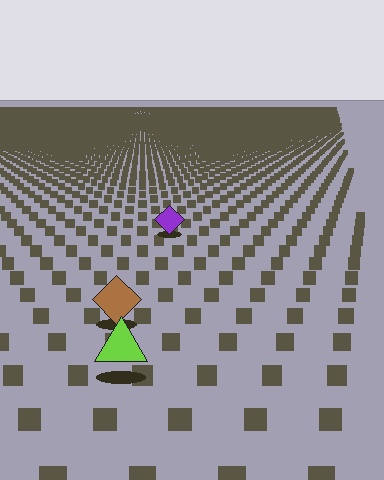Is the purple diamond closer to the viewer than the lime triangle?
No. The lime triangle is closer — you can tell from the texture gradient: the ground texture is coarser near it.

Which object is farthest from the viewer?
The purple diamond is farthest from the viewer. It appears smaller and the ground texture around it is denser.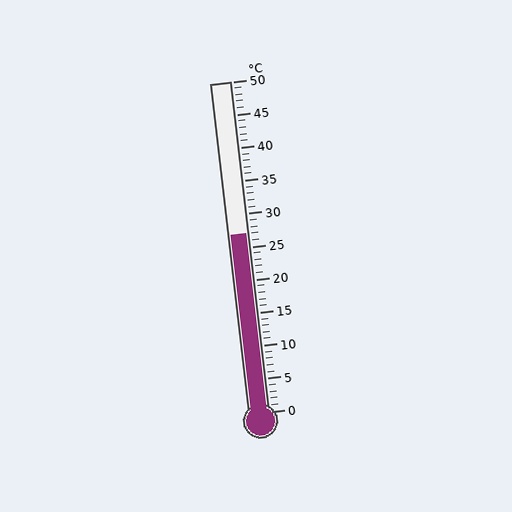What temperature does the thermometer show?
The thermometer shows approximately 27°C.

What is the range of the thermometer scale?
The thermometer scale ranges from 0°C to 50°C.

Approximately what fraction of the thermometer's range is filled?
The thermometer is filled to approximately 55% of its range.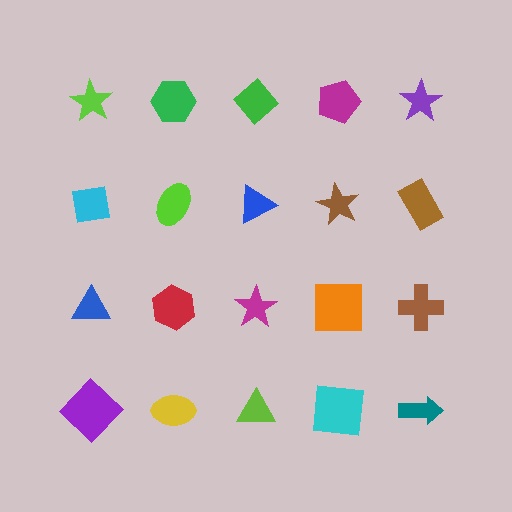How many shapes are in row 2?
5 shapes.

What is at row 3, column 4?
An orange square.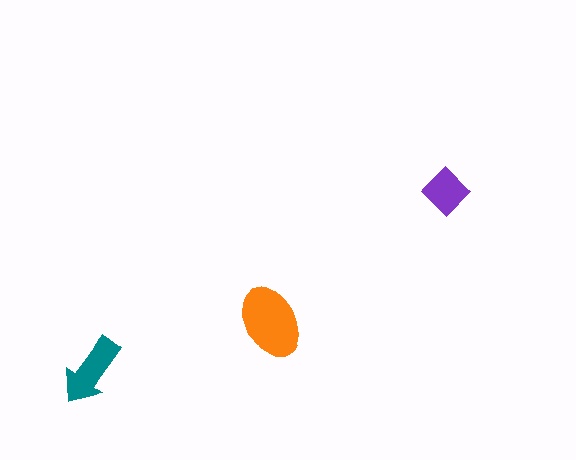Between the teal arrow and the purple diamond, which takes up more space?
The teal arrow.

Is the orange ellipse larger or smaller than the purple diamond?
Larger.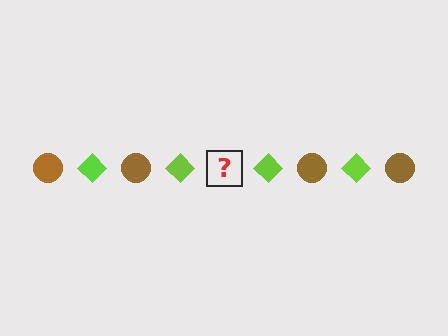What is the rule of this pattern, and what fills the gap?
The rule is that the pattern alternates between brown circle and lime diamond. The gap should be filled with a brown circle.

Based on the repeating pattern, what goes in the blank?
The blank should be a brown circle.